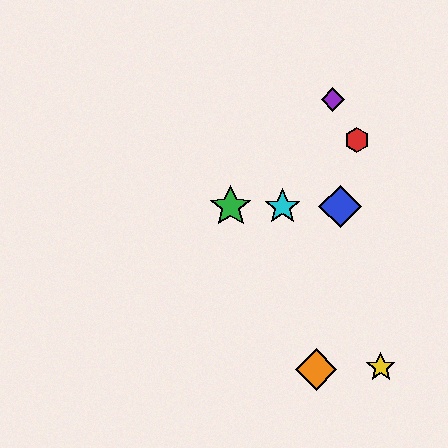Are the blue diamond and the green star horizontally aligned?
Yes, both are at y≈207.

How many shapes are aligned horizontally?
3 shapes (the blue diamond, the green star, the cyan star) are aligned horizontally.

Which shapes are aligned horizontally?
The blue diamond, the green star, the cyan star are aligned horizontally.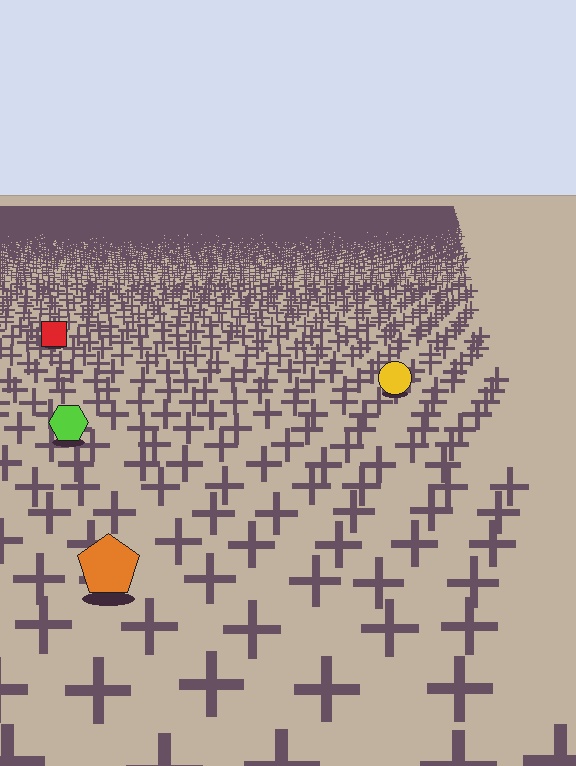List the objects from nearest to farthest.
From nearest to farthest: the orange pentagon, the lime hexagon, the yellow circle, the red square.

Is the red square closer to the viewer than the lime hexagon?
No. The lime hexagon is closer — you can tell from the texture gradient: the ground texture is coarser near it.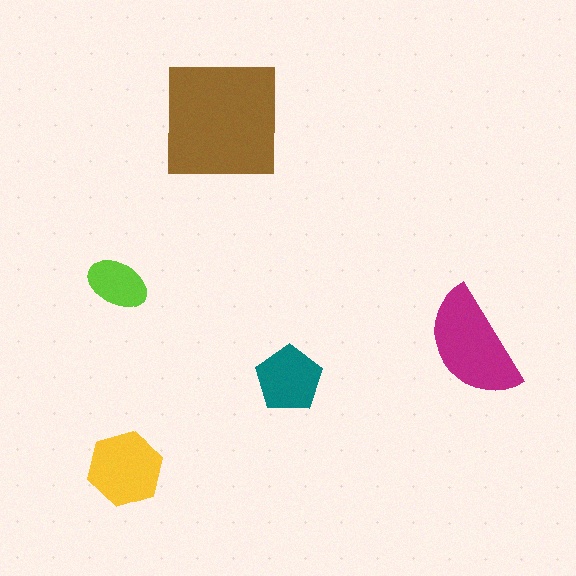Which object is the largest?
The brown square.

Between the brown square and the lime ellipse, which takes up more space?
The brown square.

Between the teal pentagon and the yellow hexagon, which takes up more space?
The yellow hexagon.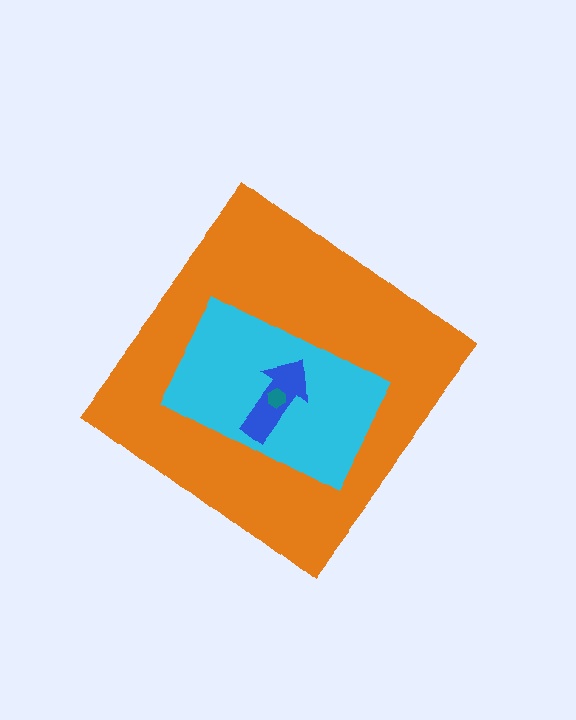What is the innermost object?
The teal hexagon.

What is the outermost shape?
The orange diamond.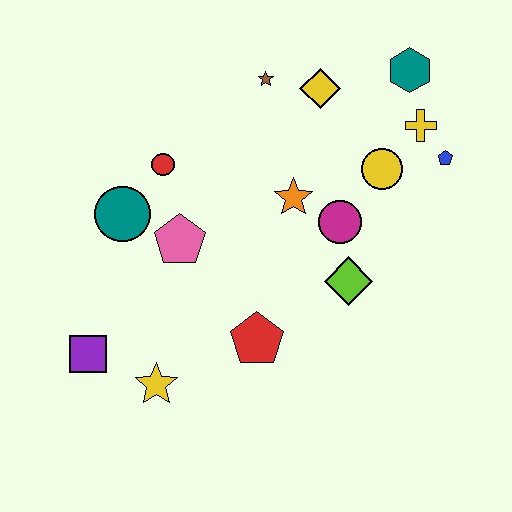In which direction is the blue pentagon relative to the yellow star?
The blue pentagon is to the right of the yellow star.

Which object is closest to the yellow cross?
The blue pentagon is closest to the yellow cross.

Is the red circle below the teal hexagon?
Yes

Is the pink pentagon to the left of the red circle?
No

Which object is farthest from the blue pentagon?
The purple square is farthest from the blue pentagon.